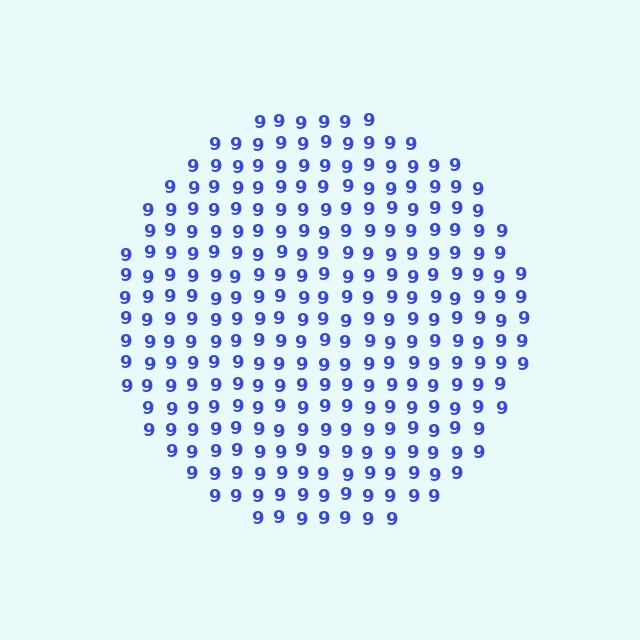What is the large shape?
The large shape is a circle.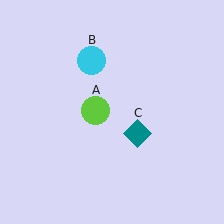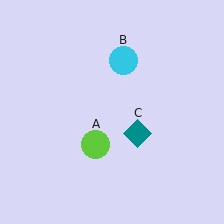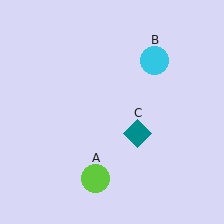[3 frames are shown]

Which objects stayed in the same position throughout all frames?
Teal diamond (object C) remained stationary.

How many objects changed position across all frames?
2 objects changed position: lime circle (object A), cyan circle (object B).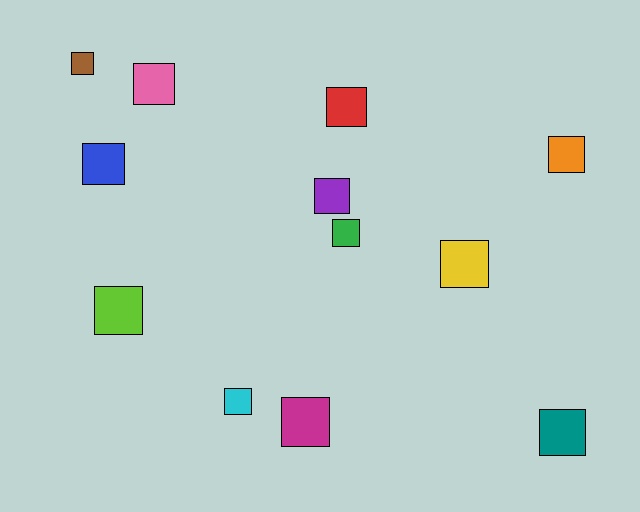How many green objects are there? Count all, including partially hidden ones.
There is 1 green object.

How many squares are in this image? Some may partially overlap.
There are 12 squares.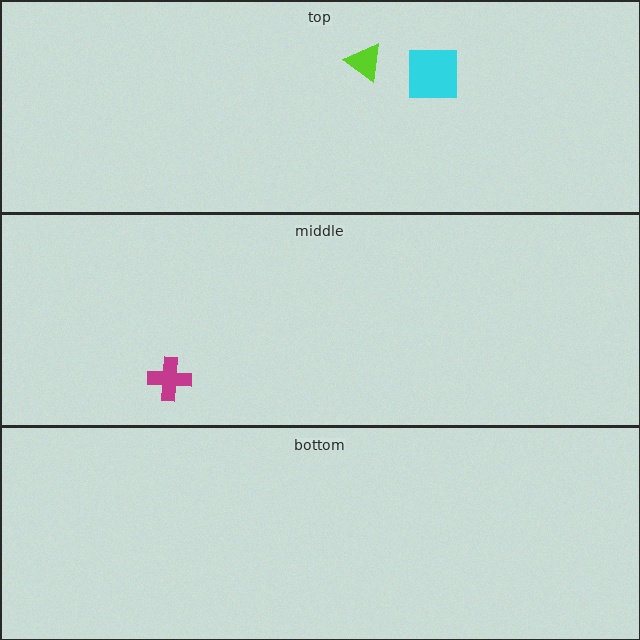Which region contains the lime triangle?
The top region.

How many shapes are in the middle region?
1.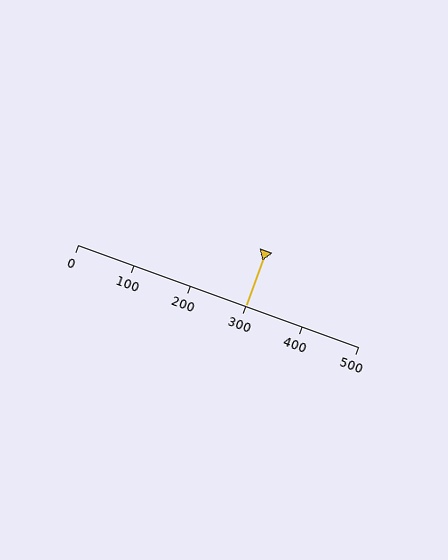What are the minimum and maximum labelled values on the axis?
The axis runs from 0 to 500.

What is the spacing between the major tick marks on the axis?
The major ticks are spaced 100 apart.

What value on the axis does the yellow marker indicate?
The marker indicates approximately 300.